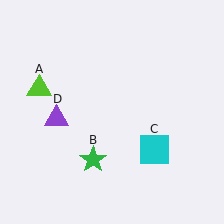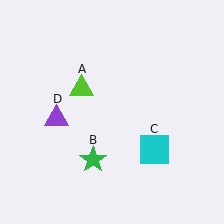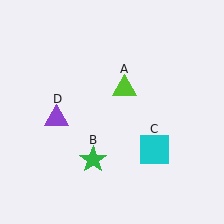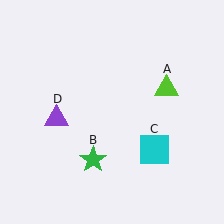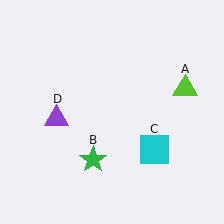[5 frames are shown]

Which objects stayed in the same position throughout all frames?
Green star (object B) and cyan square (object C) and purple triangle (object D) remained stationary.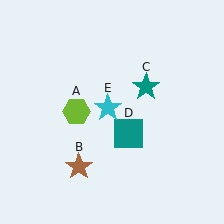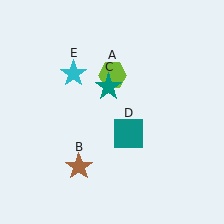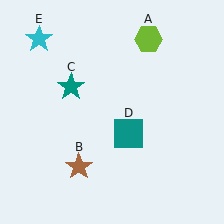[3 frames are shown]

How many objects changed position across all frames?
3 objects changed position: lime hexagon (object A), teal star (object C), cyan star (object E).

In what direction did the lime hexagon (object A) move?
The lime hexagon (object A) moved up and to the right.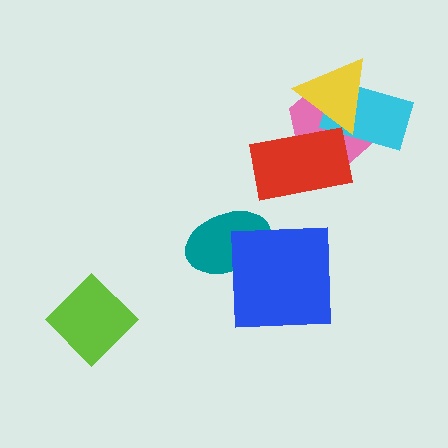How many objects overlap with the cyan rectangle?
2 objects overlap with the cyan rectangle.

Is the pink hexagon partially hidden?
Yes, it is partially covered by another shape.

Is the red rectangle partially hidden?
Yes, it is partially covered by another shape.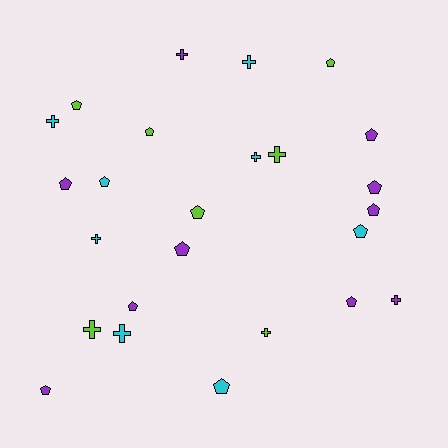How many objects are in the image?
There are 25 objects.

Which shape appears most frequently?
Pentagon, with 15 objects.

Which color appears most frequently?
Purple, with 10 objects.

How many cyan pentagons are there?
There are 3 cyan pentagons.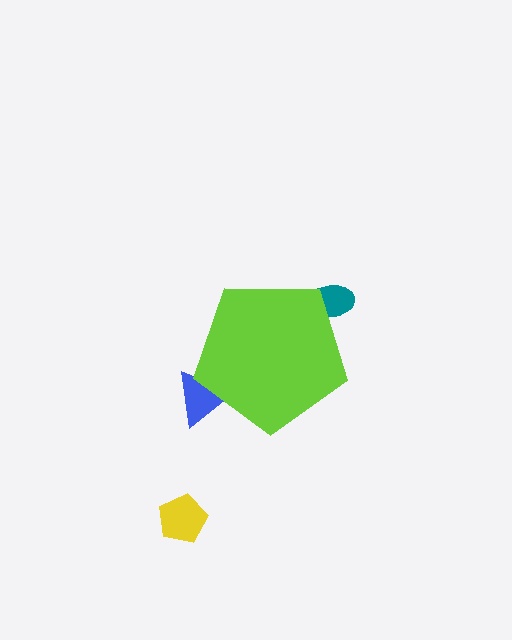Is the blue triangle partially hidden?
Yes, the blue triangle is partially hidden behind the lime pentagon.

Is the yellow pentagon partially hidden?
No, the yellow pentagon is fully visible.